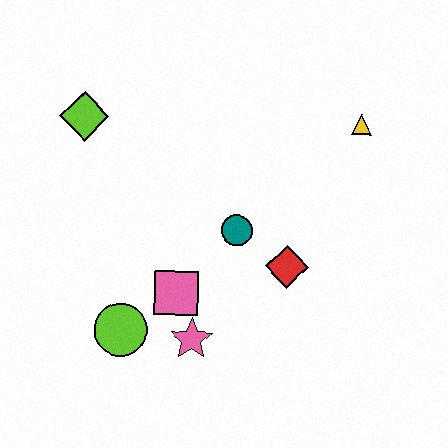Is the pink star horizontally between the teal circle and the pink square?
Yes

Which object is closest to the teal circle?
The red diamond is closest to the teal circle.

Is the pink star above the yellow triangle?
No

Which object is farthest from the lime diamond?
The yellow triangle is farthest from the lime diamond.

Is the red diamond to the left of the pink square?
No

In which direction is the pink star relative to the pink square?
The pink star is below the pink square.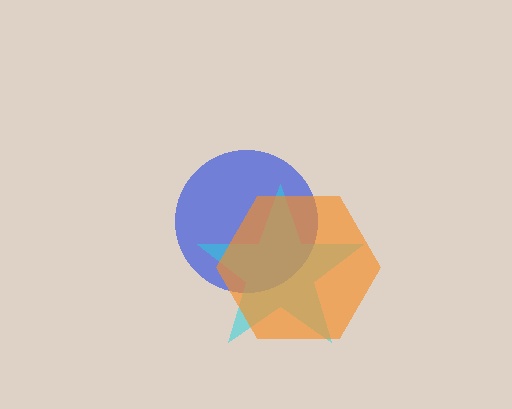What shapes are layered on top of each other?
The layered shapes are: a blue circle, a cyan star, an orange hexagon.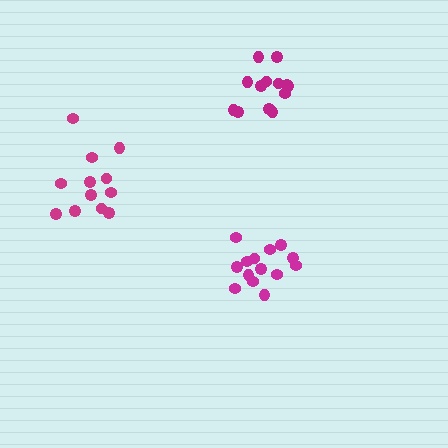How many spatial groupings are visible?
There are 3 spatial groupings.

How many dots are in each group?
Group 1: 13 dots, Group 2: 12 dots, Group 3: 14 dots (39 total).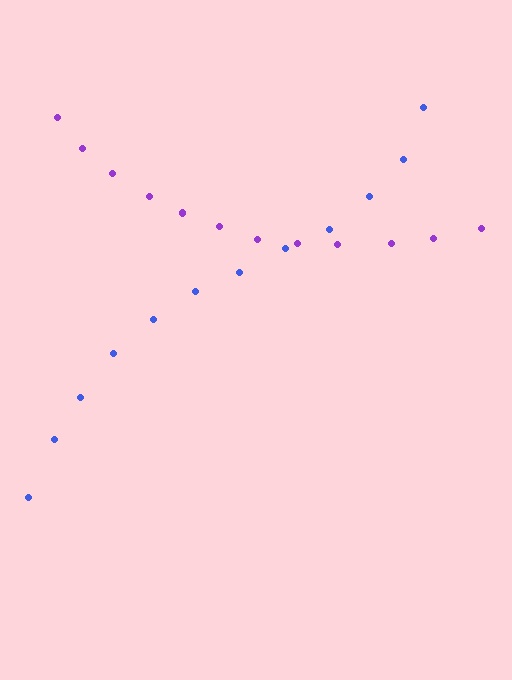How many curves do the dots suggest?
There are 2 distinct paths.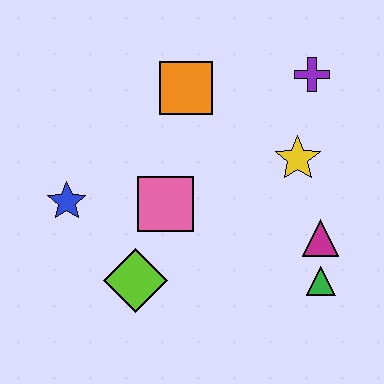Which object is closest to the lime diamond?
The pink square is closest to the lime diamond.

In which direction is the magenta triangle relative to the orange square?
The magenta triangle is below the orange square.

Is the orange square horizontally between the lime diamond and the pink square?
No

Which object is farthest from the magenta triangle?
The blue star is farthest from the magenta triangle.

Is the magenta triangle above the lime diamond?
Yes